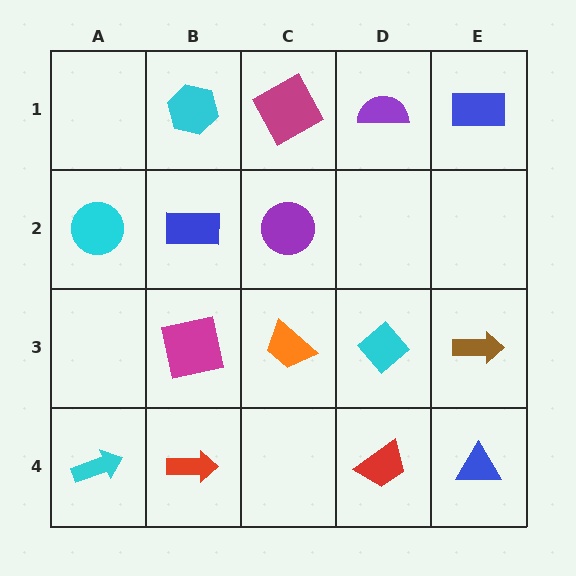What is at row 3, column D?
A cyan diamond.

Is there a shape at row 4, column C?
No, that cell is empty.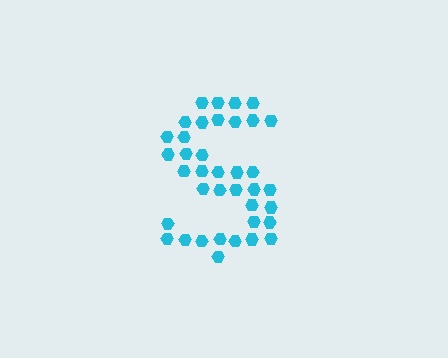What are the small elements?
The small elements are hexagons.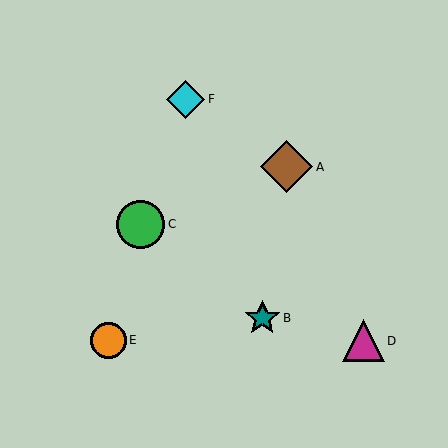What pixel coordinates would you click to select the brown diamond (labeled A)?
Click at (286, 167) to select the brown diamond A.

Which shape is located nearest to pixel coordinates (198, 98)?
The cyan diamond (labeled F) at (186, 99) is nearest to that location.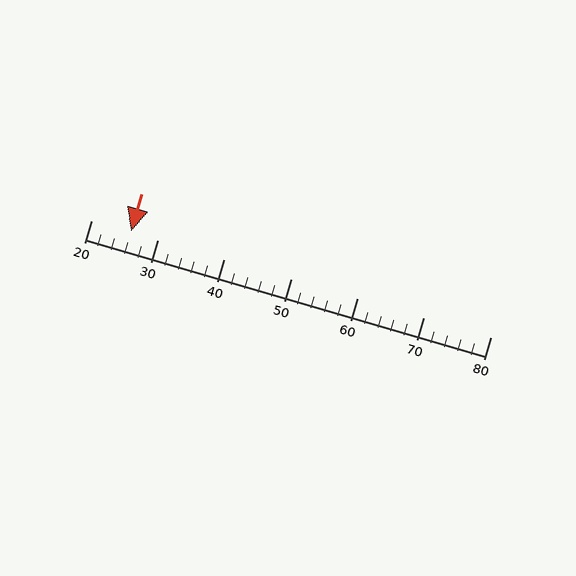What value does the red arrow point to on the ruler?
The red arrow points to approximately 26.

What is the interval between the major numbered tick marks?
The major tick marks are spaced 10 units apart.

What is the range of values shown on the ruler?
The ruler shows values from 20 to 80.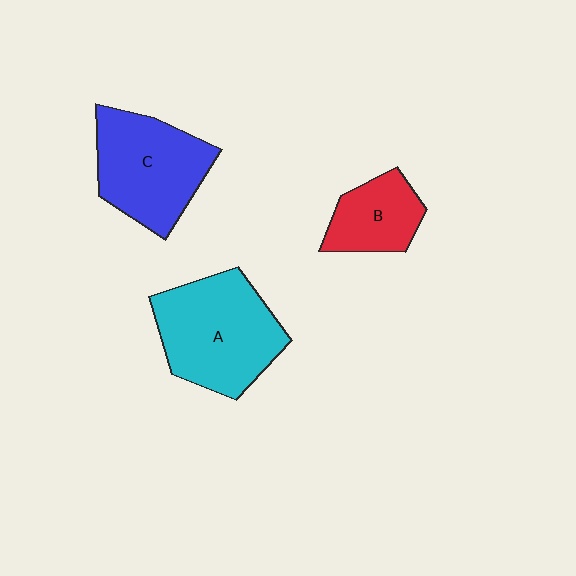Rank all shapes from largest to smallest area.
From largest to smallest: A (cyan), C (blue), B (red).